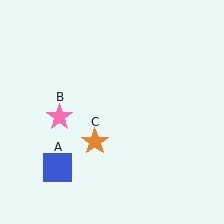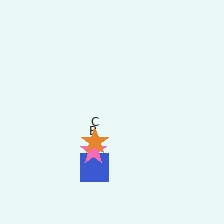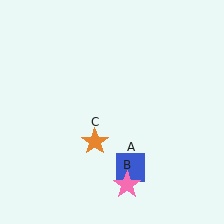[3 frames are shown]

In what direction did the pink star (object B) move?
The pink star (object B) moved down and to the right.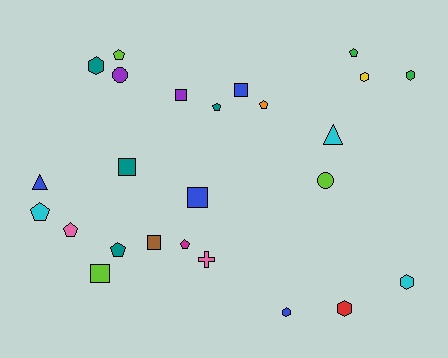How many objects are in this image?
There are 25 objects.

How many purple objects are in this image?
There are 2 purple objects.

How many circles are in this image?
There are 2 circles.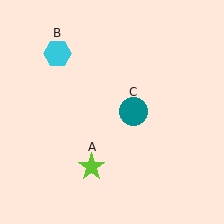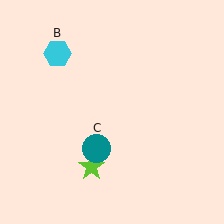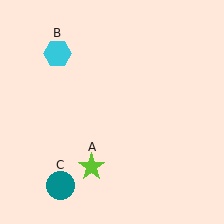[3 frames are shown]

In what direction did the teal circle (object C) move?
The teal circle (object C) moved down and to the left.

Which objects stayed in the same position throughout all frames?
Lime star (object A) and cyan hexagon (object B) remained stationary.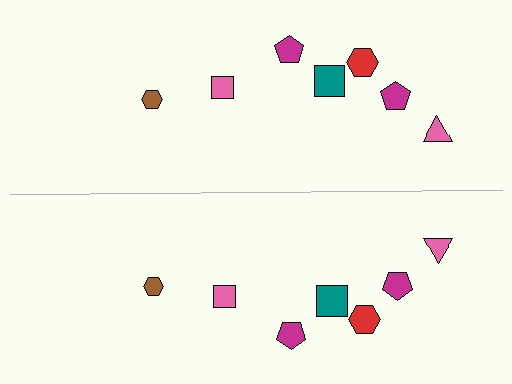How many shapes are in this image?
There are 14 shapes in this image.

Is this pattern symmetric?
Yes, this pattern has bilateral (reflection) symmetry.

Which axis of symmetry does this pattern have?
The pattern has a horizontal axis of symmetry running through the center of the image.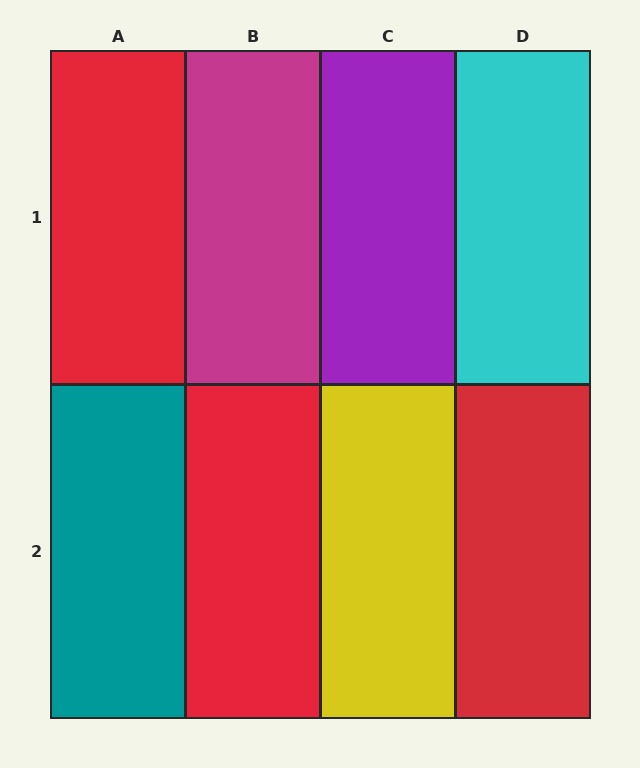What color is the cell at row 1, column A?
Red.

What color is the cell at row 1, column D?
Cyan.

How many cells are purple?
1 cell is purple.